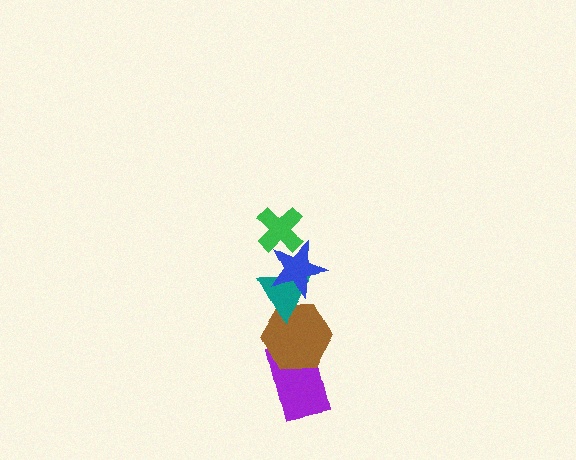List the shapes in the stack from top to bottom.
From top to bottom: the green cross, the blue star, the teal triangle, the brown hexagon, the purple rectangle.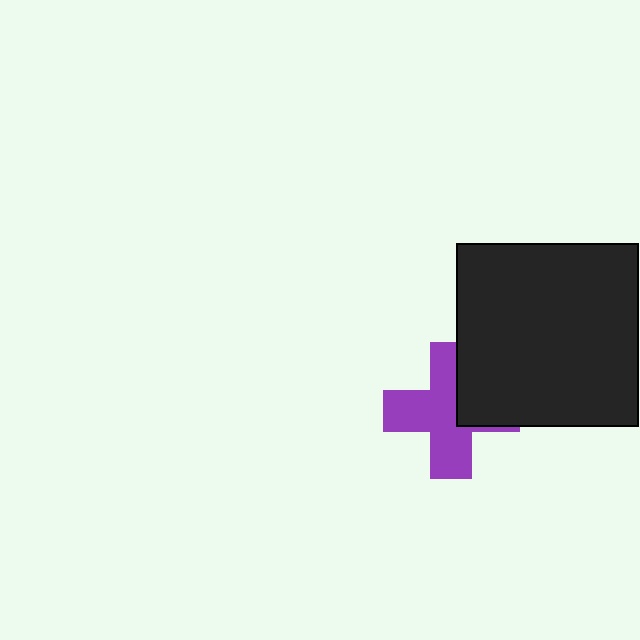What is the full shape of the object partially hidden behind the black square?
The partially hidden object is a purple cross.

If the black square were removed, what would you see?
You would see the complete purple cross.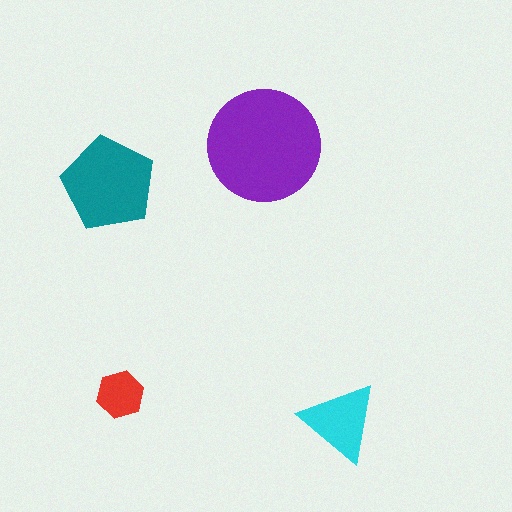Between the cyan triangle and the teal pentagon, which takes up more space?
The teal pentagon.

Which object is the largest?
The purple circle.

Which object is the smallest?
The red hexagon.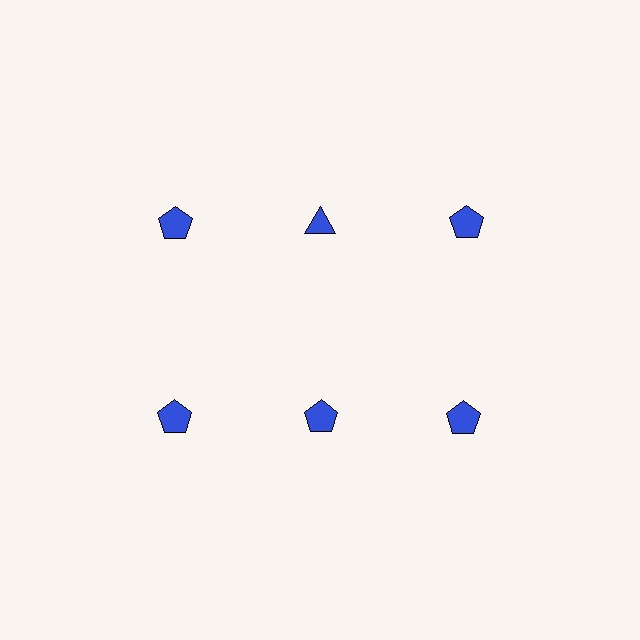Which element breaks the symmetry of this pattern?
The blue triangle in the top row, second from left column breaks the symmetry. All other shapes are blue pentagons.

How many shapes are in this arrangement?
There are 6 shapes arranged in a grid pattern.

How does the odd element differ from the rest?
It has a different shape: triangle instead of pentagon.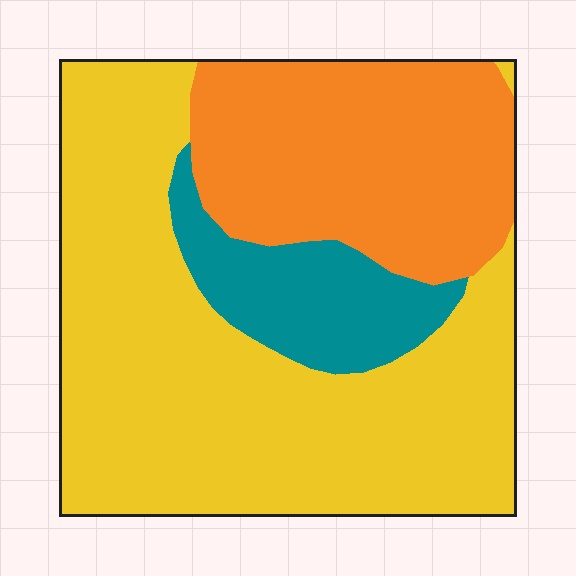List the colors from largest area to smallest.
From largest to smallest: yellow, orange, teal.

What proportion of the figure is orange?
Orange takes up about one third (1/3) of the figure.